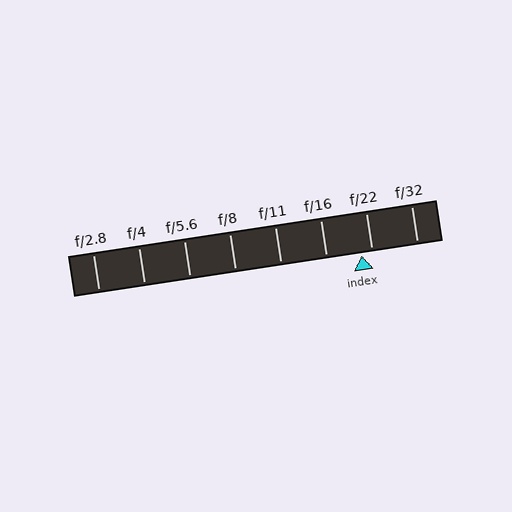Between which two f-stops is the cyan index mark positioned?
The index mark is between f/16 and f/22.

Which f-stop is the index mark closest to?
The index mark is closest to f/22.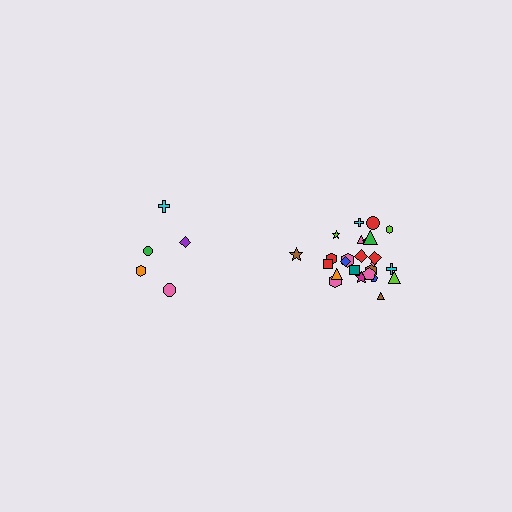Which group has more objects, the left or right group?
The right group.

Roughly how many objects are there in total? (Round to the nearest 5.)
Roughly 30 objects in total.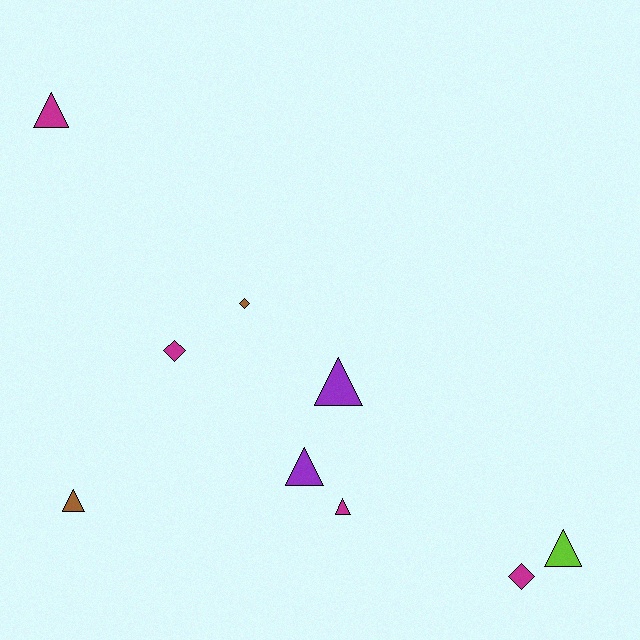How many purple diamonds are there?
There are no purple diamonds.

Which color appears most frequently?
Magenta, with 4 objects.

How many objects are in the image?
There are 9 objects.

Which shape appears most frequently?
Triangle, with 6 objects.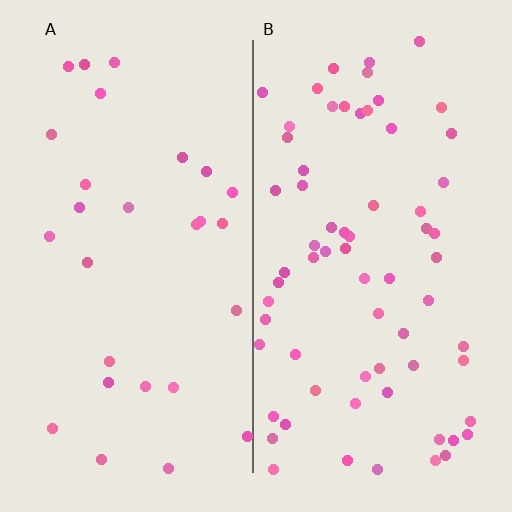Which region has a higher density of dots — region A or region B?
B (the right).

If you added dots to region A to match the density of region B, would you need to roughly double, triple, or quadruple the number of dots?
Approximately double.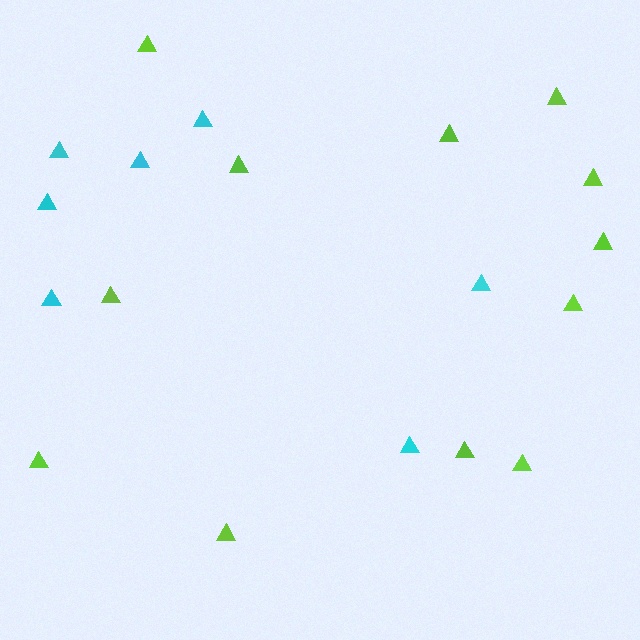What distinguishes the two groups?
There are 2 groups: one group of lime triangles (12) and one group of cyan triangles (7).